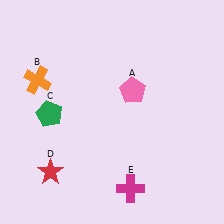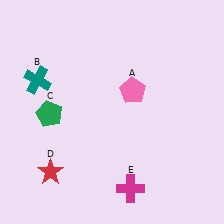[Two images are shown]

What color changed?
The cross (B) changed from orange in Image 1 to teal in Image 2.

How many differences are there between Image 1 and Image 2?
There is 1 difference between the two images.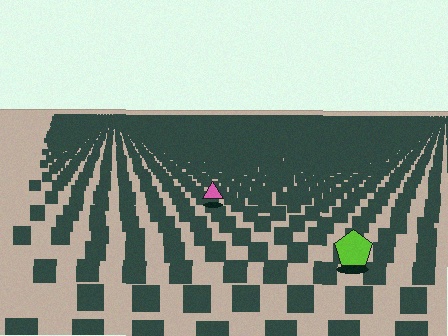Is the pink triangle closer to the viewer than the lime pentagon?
No. The lime pentagon is closer — you can tell from the texture gradient: the ground texture is coarser near it.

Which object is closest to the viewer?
The lime pentagon is closest. The texture marks near it are larger and more spread out.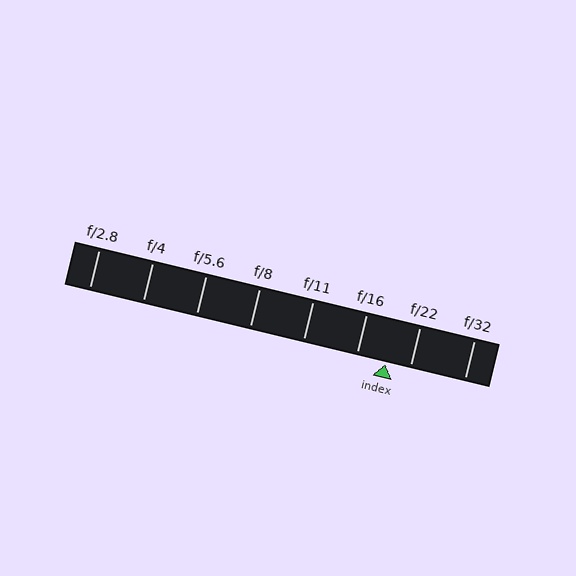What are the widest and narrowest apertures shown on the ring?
The widest aperture shown is f/2.8 and the narrowest is f/32.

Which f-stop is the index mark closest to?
The index mark is closest to f/22.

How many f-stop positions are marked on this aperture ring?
There are 8 f-stop positions marked.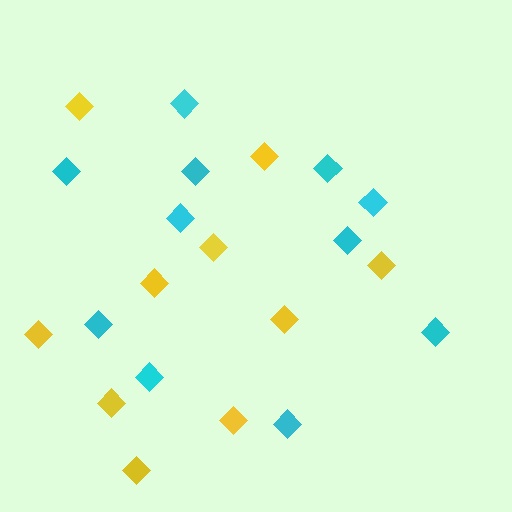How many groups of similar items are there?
There are 2 groups: one group of yellow diamonds (10) and one group of cyan diamonds (11).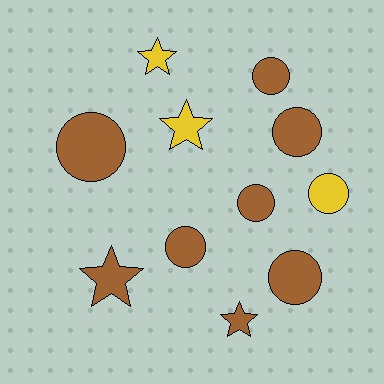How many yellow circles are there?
There is 1 yellow circle.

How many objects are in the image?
There are 11 objects.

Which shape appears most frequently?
Circle, with 7 objects.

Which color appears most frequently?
Brown, with 8 objects.